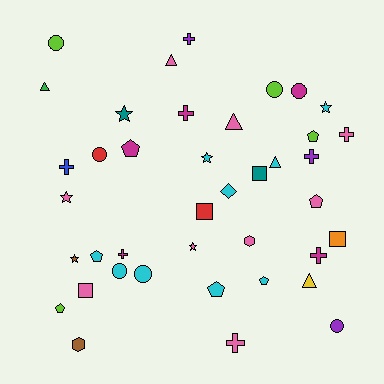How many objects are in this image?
There are 40 objects.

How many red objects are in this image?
There are 2 red objects.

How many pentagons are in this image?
There are 7 pentagons.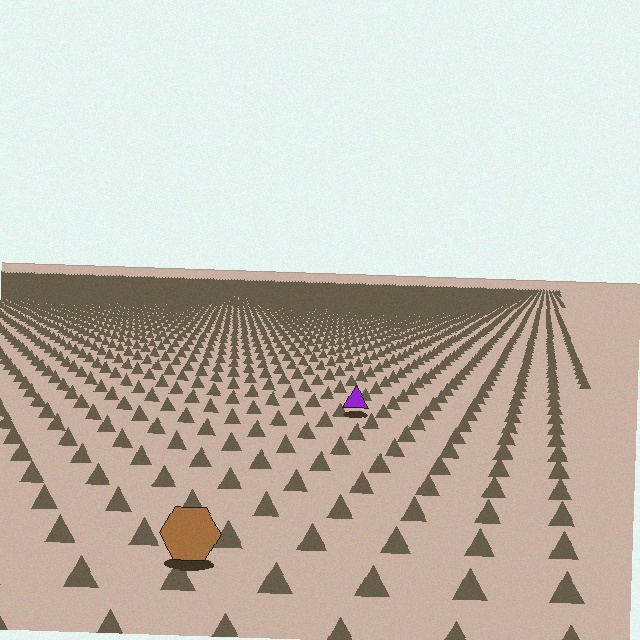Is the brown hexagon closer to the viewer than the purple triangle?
Yes. The brown hexagon is closer — you can tell from the texture gradient: the ground texture is coarser near it.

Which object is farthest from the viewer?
The purple triangle is farthest from the viewer. It appears smaller and the ground texture around it is denser.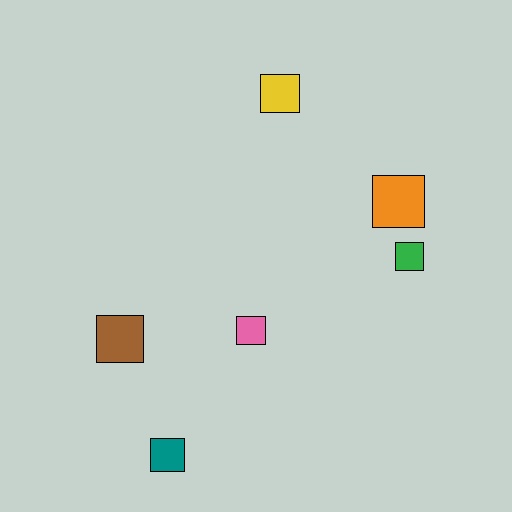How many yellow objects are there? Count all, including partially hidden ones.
There is 1 yellow object.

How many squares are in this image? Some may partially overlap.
There are 6 squares.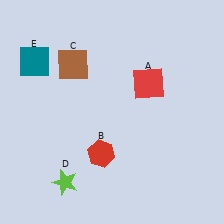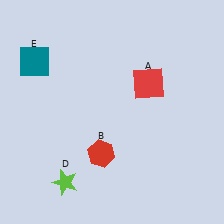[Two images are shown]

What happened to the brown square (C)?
The brown square (C) was removed in Image 2. It was in the top-left area of Image 1.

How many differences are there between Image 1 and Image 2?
There is 1 difference between the two images.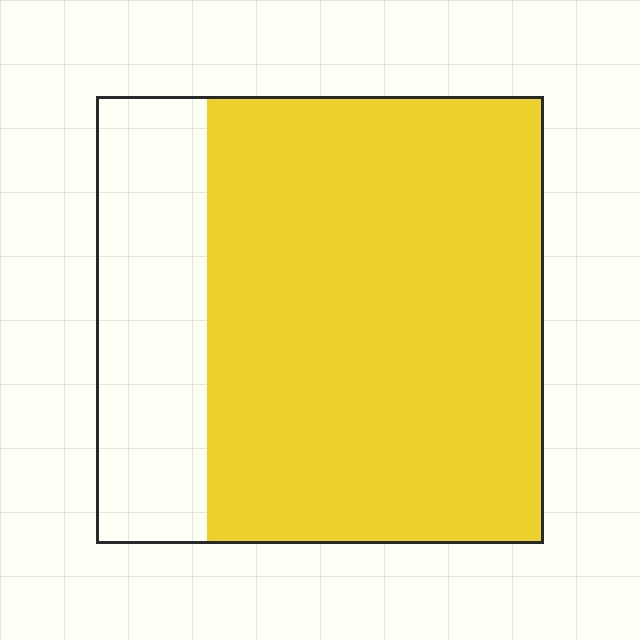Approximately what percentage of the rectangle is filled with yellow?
Approximately 75%.